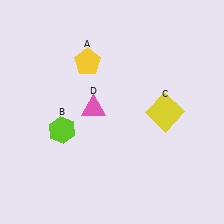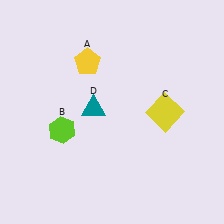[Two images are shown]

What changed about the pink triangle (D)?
In Image 1, D is pink. In Image 2, it changed to teal.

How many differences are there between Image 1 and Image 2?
There is 1 difference between the two images.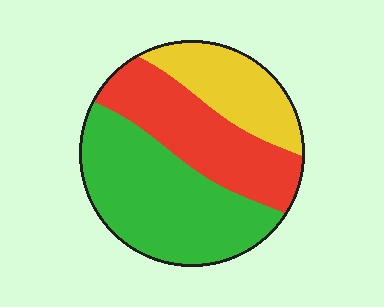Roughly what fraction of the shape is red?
Red takes up between a sixth and a third of the shape.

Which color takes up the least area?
Yellow, at roughly 20%.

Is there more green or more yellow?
Green.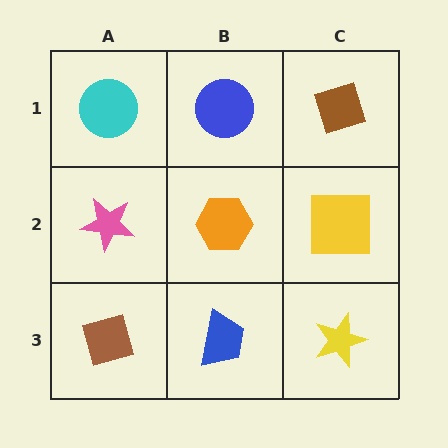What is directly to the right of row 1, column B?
A brown diamond.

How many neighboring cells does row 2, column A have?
3.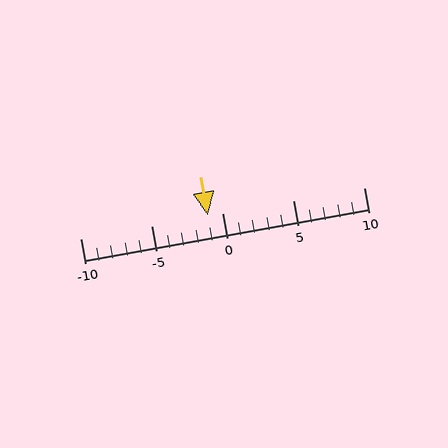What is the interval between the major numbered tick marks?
The major tick marks are spaced 5 units apart.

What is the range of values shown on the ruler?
The ruler shows values from -10 to 10.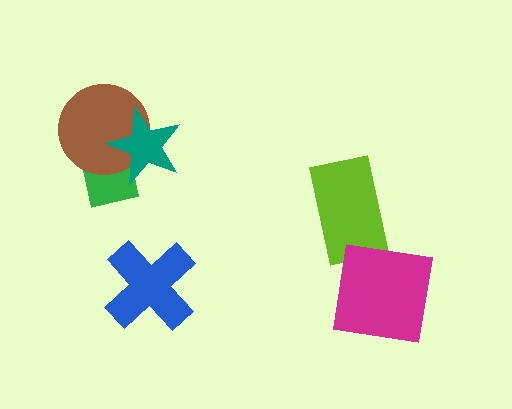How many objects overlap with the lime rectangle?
0 objects overlap with the lime rectangle.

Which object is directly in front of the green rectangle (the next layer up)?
The brown circle is directly in front of the green rectangle.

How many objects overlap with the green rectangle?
2 objects overlap with the green rectangle.